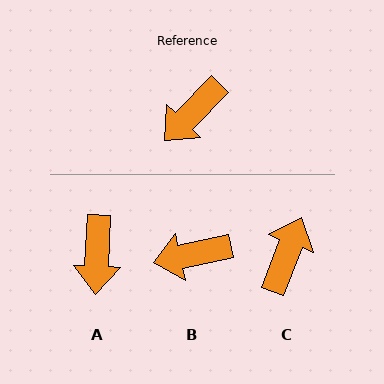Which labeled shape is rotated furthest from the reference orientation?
C, about 157 degrees away.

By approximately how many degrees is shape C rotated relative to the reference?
Approximately 157 degrees clockwise.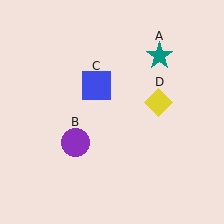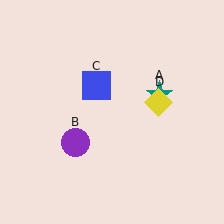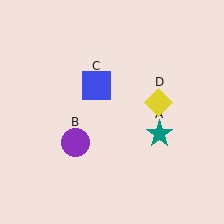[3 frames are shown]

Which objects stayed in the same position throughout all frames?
Purple circle (object B) and blue square (object C) and yellow diamond (object D) remained stationary.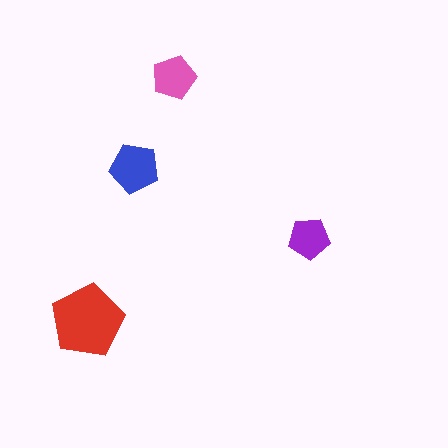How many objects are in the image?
There are 4 objects in the image.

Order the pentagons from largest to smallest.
the red one, the blue one, the pink one, the purple one.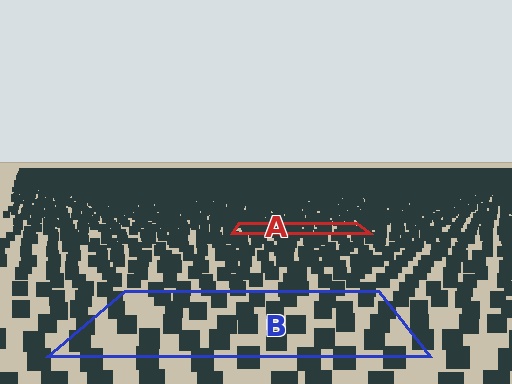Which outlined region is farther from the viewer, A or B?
Region A is farther from the viewer — the texture elements inside it appear smaller and more densely packed.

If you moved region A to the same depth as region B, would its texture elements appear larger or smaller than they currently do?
They would appear larger. At a closer depth, the same texture elements are projected at a bigger on-screen size.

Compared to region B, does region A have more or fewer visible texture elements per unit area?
Region A has more texture elements per unit area — they are packed more densely because it is farther away.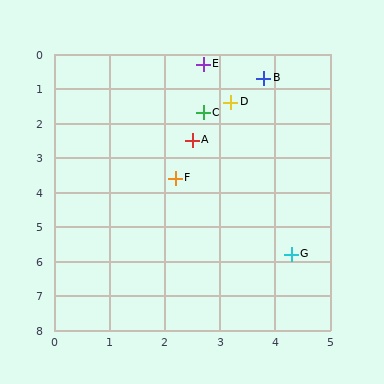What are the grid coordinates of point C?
Point C is at approximately (2.7, 1.7).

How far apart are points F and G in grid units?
Points F and G are about 3.0 grid units apart.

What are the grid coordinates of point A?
Point A is at approximately (2.5, 2.5).